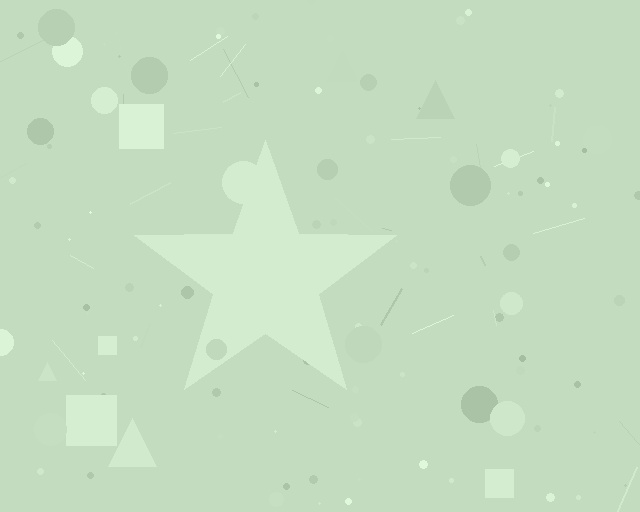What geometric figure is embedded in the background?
A star is embedded in the background.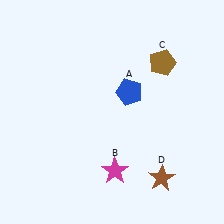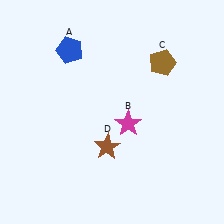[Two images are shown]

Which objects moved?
The objects that moved are: the blue pentagon (A), the magenta star (B), the brown star (D).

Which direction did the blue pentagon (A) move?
The blue pentagon (A) moved left.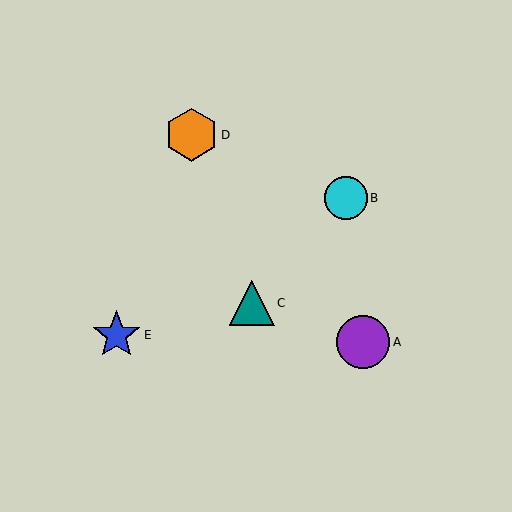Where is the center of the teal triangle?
The center of the teal triangle is at (252, 303).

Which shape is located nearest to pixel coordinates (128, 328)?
The blue star (labeled E) at (116, 335) is nearest to that location.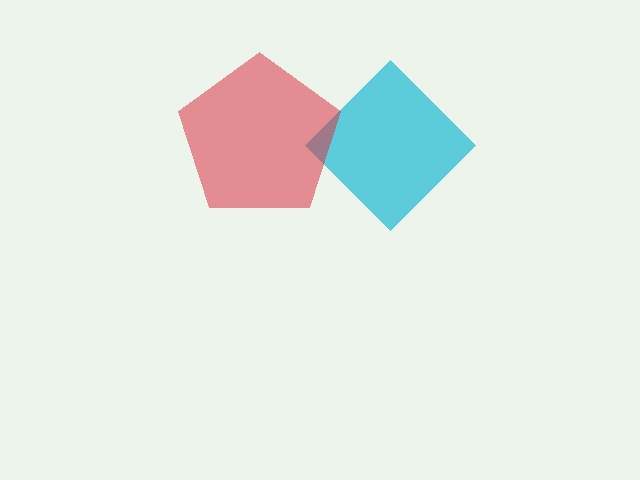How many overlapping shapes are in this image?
There are 2 overlapping shapes in the image.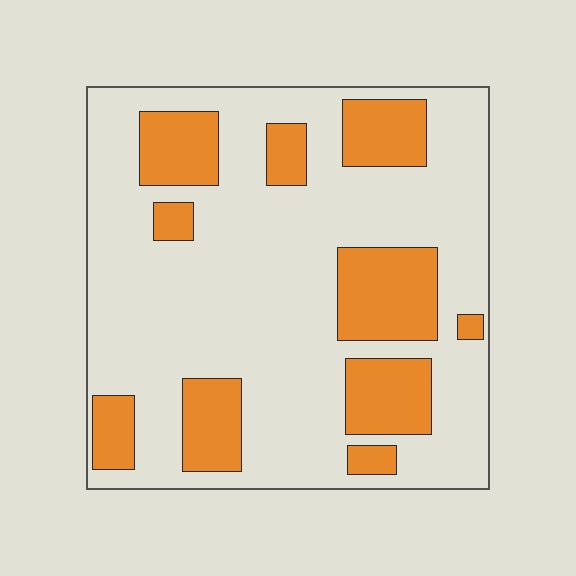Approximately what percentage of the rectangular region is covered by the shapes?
Approximately 25%.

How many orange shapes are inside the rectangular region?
10.